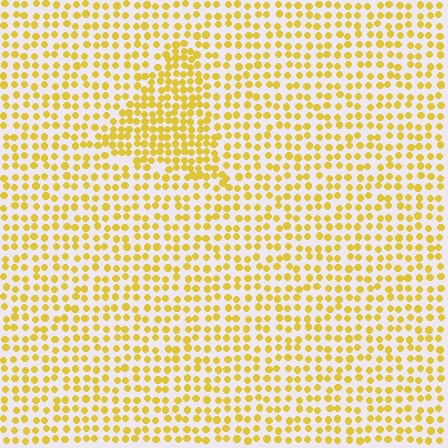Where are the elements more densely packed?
The elements are more densely packed inside the triangle boundary.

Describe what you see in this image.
The image contains small yellow elements arranged at two different densities. A triangle-shaped region is visible where the elements are more densely packed than the surrounding area.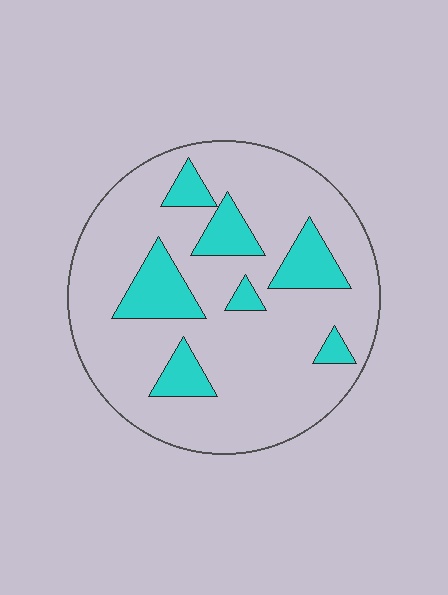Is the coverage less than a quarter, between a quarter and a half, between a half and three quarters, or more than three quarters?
Less than a quarter.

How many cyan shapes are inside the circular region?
7.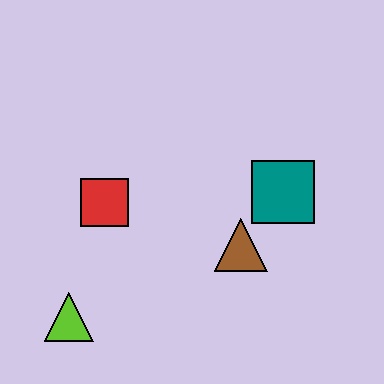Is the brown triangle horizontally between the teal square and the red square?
Yes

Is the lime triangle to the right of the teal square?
No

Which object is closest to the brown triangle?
The teal square is closest to the brown triangle.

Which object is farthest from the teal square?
The lime triangle is farthest from the teal square.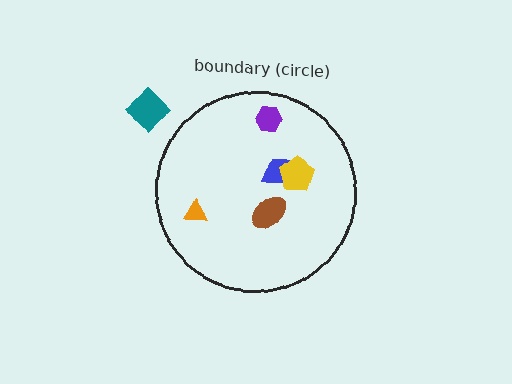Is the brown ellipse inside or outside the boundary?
Inside.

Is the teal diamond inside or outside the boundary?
Outside.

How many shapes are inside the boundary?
5 inside, 1 outside.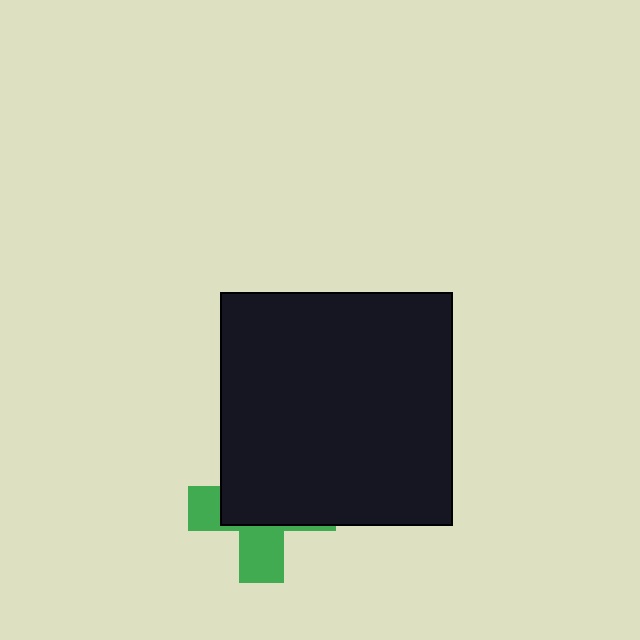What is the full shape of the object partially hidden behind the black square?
The partially hidden object is a green cross.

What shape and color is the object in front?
The object in front is a black square.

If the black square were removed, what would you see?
You would see the complete green cross.